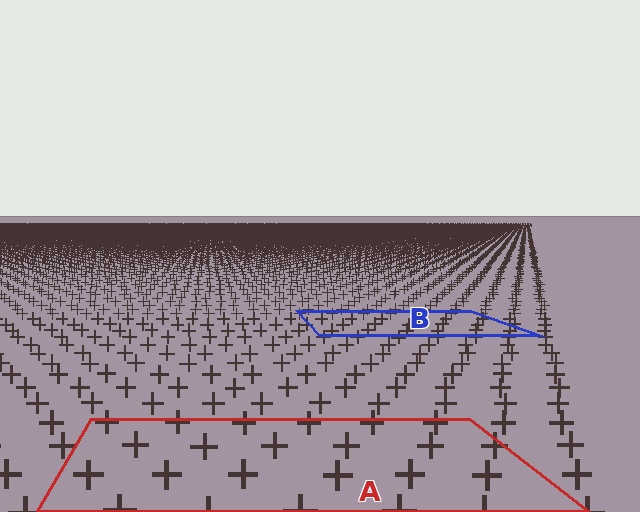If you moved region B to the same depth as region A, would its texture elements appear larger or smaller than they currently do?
They would appear larger. At a closer depth, the same texture elements are projected at a bigger on-screen size.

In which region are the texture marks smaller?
The texture marks are smaller in region B, because it is farther away.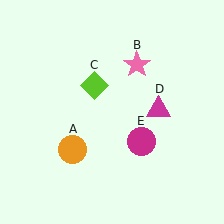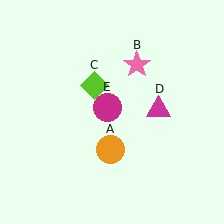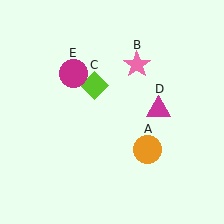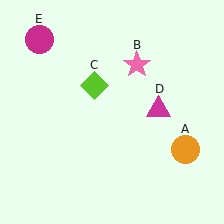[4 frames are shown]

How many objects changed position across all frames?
2 objects changed position: orange circle (object A), magenta circle (object E).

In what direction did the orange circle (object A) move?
The orange circle (object A) moved right.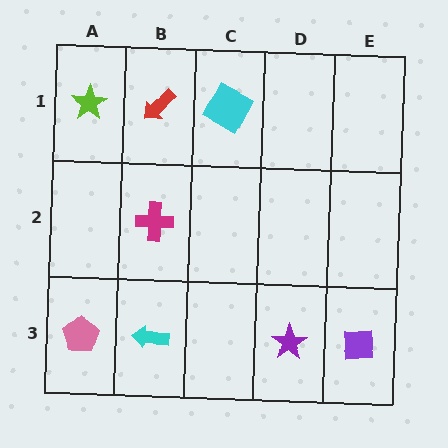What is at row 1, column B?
A red arrow.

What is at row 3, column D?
A purple star.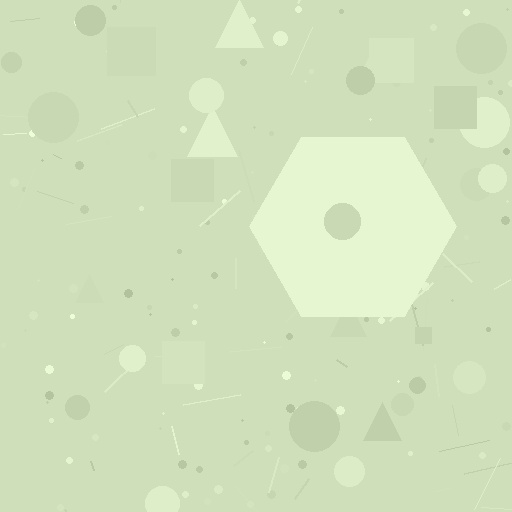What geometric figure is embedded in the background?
A hexagon is embedded in the background.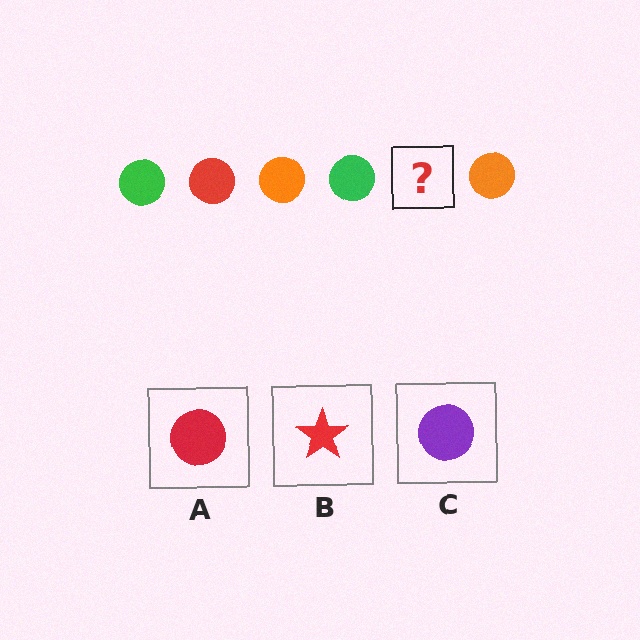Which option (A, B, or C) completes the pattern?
A.